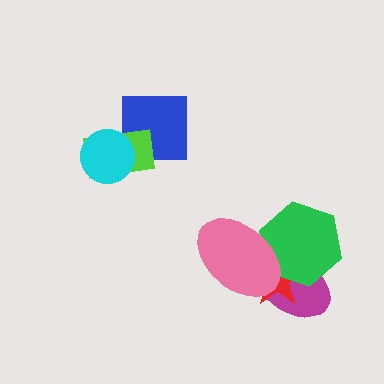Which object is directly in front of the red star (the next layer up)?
The green hexagon is directly in front of the red star.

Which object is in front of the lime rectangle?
The cyan circle is in front of the lime rectangle.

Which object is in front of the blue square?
The lime rectangle is in front of the blue square.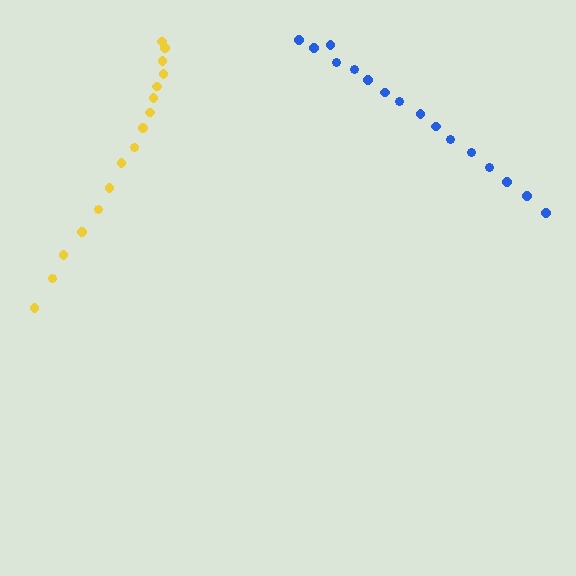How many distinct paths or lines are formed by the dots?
There are 2 distinct paths.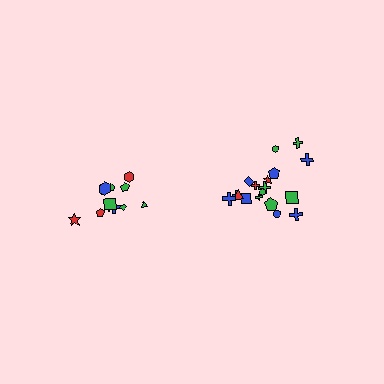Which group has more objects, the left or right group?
The right group.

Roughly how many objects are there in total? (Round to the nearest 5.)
Roughly 30 objects in total.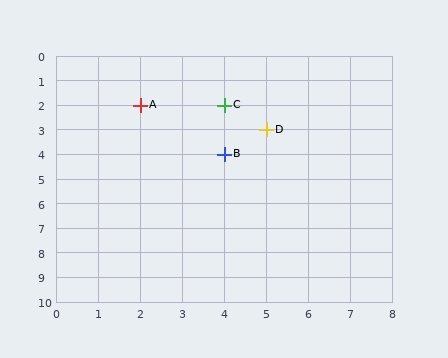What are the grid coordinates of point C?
Point C is at grid coordinates (4, 2).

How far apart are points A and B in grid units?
Points A and B are 2 columns and 2 rows apart (about 2.8 grid units diagonally).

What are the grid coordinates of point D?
Point D is at grid coordinates (5, 3).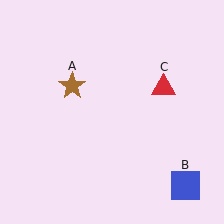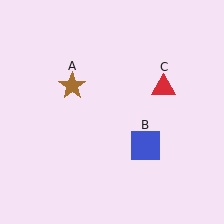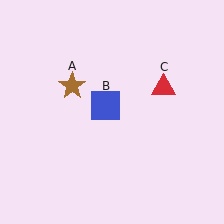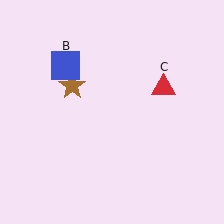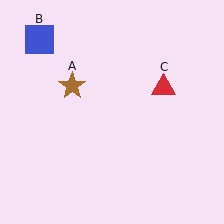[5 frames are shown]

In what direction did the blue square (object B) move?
The blue square (object B) moved up and to the left.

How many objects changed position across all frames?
1 object changed position: blue square (object B).